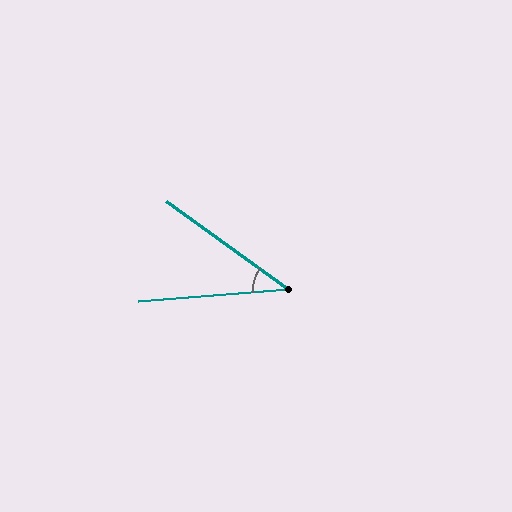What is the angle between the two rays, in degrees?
Approximately 41 degrees.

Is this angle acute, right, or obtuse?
It is acute.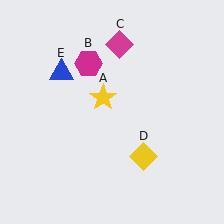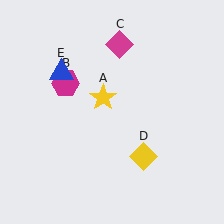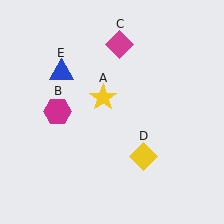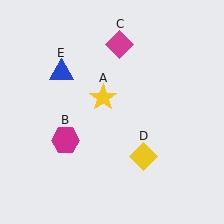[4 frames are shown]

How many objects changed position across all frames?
1 object changed position: magenta hexagon (object B).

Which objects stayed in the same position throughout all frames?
Yellow star (object A) and magenta diamond (object C) and yellow diamond (object D) and blue triangle (object E) remained stationary.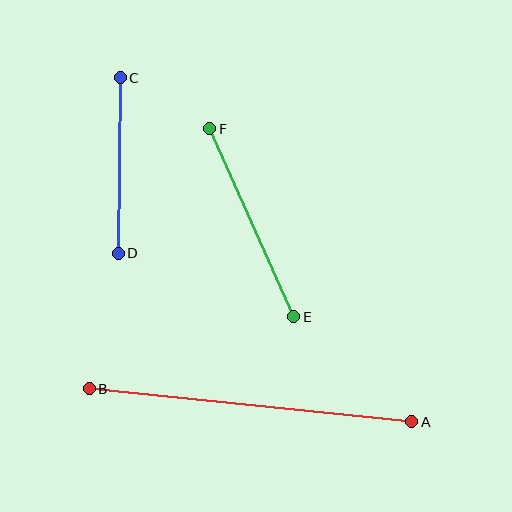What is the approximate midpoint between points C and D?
The midpoint is at approximately (119, 165) pixels.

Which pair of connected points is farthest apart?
Points A and B are farthest apart.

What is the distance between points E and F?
The distance is approximately 206 pixels.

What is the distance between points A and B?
The distance is approximately 324 pixels.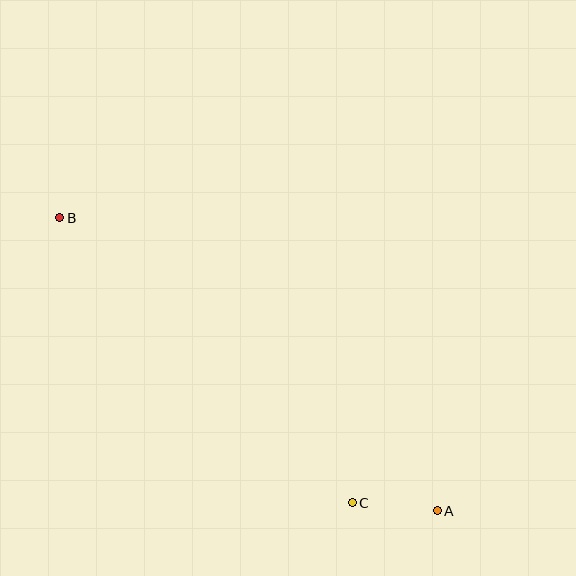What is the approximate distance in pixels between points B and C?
The distance between B and C is approximately 408 pixels.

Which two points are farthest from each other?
Points A and B are farthest from each other.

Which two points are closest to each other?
Points A and C are closest to each other.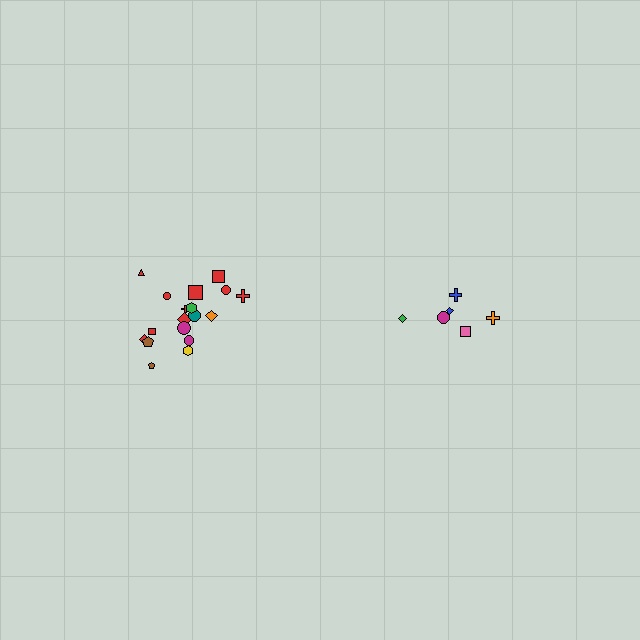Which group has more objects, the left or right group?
The left group.